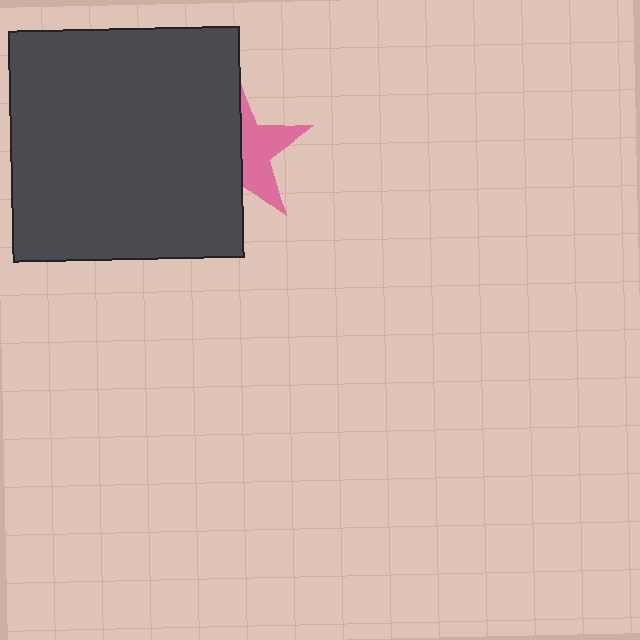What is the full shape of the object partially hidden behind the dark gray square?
The partially hidden object is a pink star.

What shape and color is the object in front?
The object in front is a dark gray square.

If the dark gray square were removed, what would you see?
You would see the complete pink star.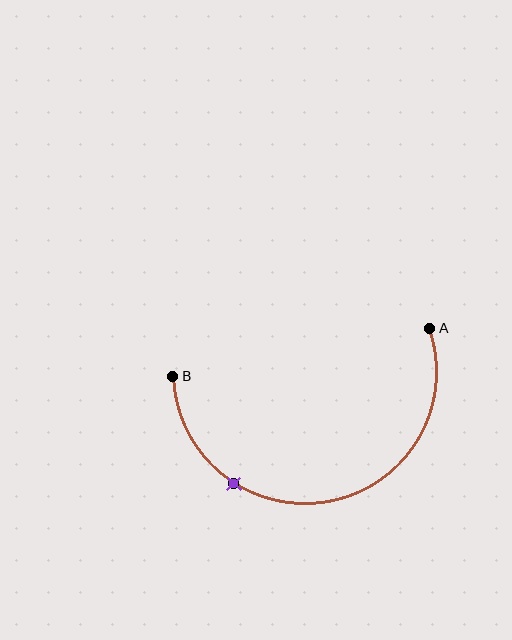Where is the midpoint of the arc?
The arc midpoint is the point on the curve farthest from the straight line joining A and B. It sits below that line.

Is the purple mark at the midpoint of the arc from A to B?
No. The purple mark lies on the arc but is closer to endpoint B. The arc midpoint would be at the point on the curve equidistant along the arc from both A and B.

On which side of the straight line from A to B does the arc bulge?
The arc bulges below the straight line connecting A and B.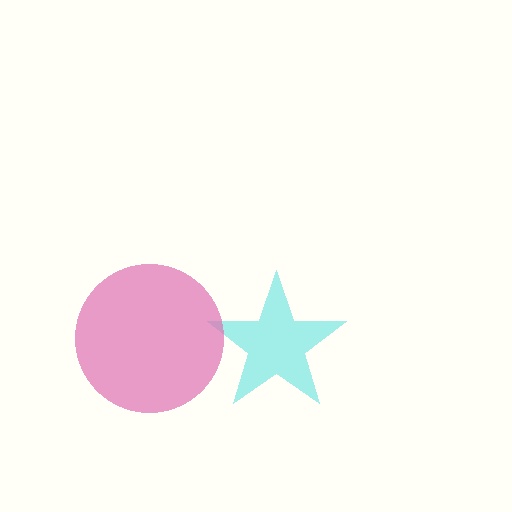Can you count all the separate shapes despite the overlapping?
Yes, there are 2 separate shapes.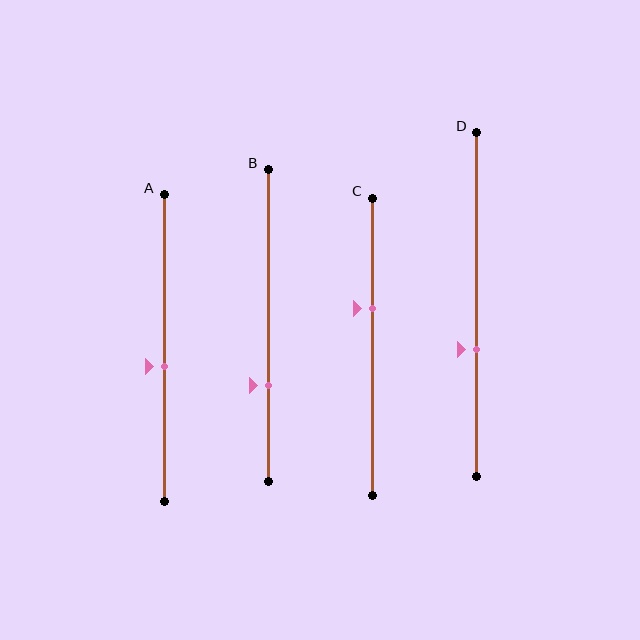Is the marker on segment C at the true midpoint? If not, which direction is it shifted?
No, the marker on segment C is shifted upward by about 13% of the segment length.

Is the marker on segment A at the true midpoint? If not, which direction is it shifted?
No, the marker on segment A is shifted downward by about 6% of the segment length.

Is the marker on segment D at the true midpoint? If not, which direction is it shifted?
No, the marker on segment D is shifted downward by about 13% of the segment length.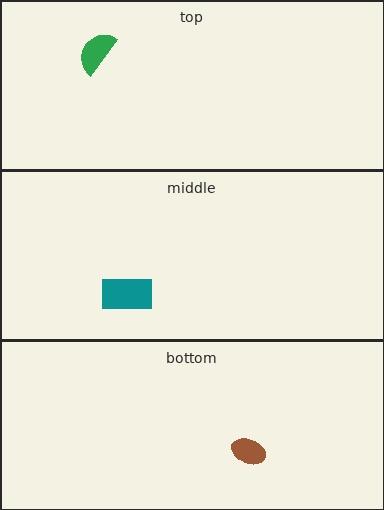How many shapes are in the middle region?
1.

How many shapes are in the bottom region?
1.